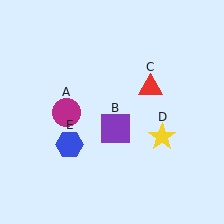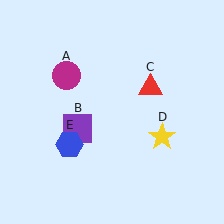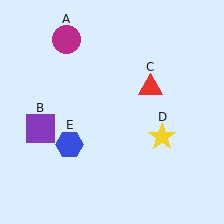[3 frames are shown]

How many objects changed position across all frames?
2 objects changed position: magenta circle (object A), purple square (object B).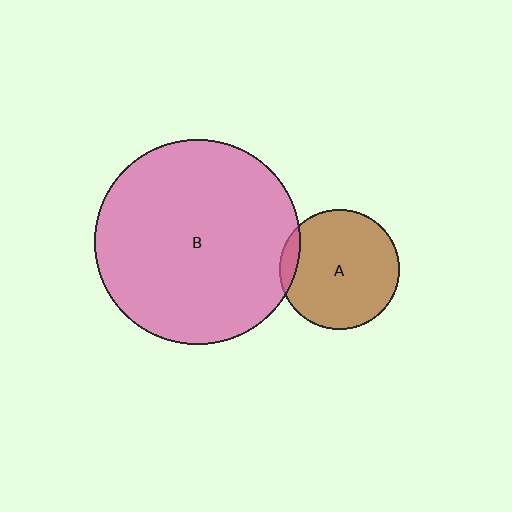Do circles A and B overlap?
Yes.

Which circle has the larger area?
Circle B (pink).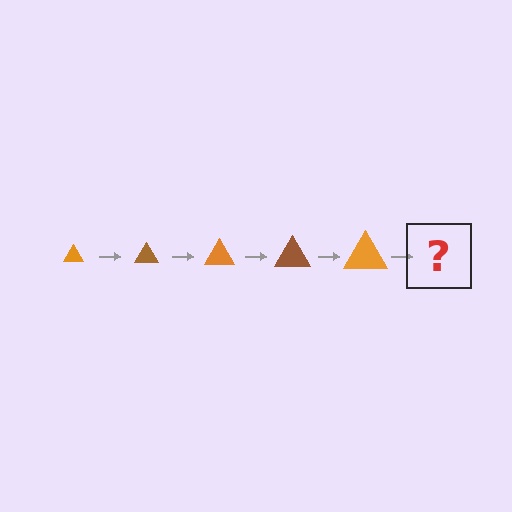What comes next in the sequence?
The next element should be a brown triangle, larger than the previous one.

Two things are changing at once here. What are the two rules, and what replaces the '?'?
The two rules are that the triangle grows larger each step and the color cycles through orange and brown. The '?' should be a brown triangle, larger than the previous one.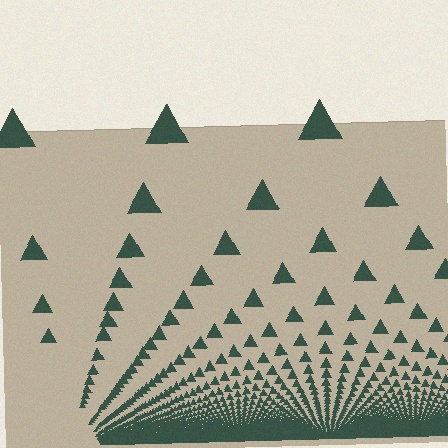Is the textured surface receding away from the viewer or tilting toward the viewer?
The surface appears to tilt toward the viewer. Texture elements get larger and sparser toward the top.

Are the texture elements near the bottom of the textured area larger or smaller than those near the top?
Smaller. The gradient is inverted — elements near the bottom are smaller and denser.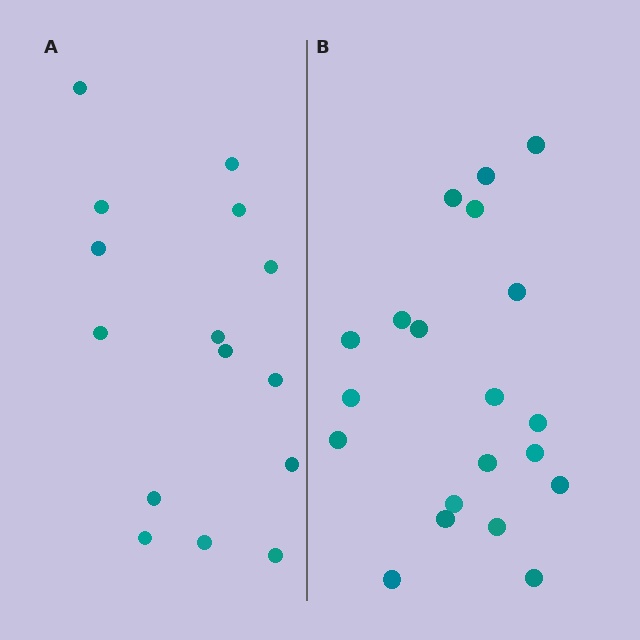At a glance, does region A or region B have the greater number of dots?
Region B (the right region) has more dots.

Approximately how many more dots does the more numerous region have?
Region B has about 5 more dots than region A.